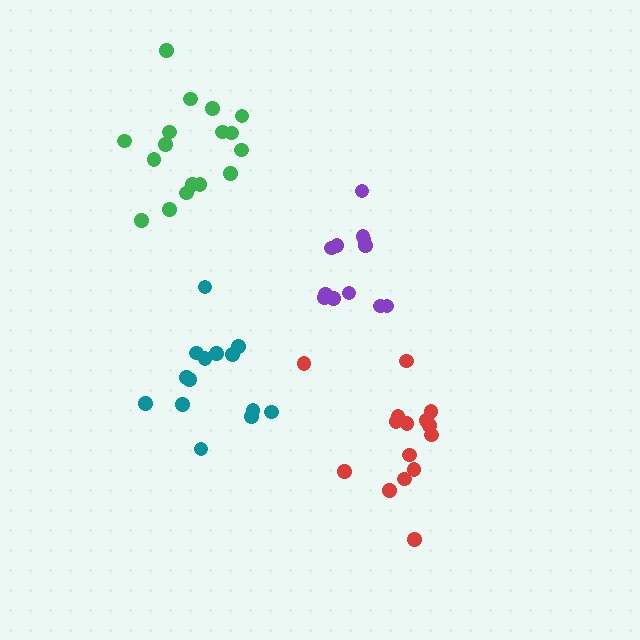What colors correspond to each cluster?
The clusters are colored: teal, green, red, purple.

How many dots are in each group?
Group 1: 14 dots, Group 2: 18 dots, Group 3: 15 dots, Group 4: 12 dots (59 total).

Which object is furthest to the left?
The green cluster is leftmost.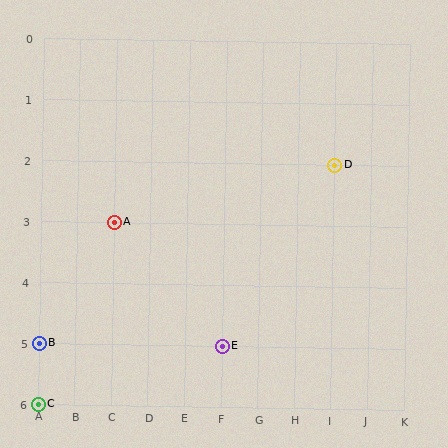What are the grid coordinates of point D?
Point D is at grid coordinates (I, 2).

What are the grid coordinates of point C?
Point C is at grid coordinates (A, 6).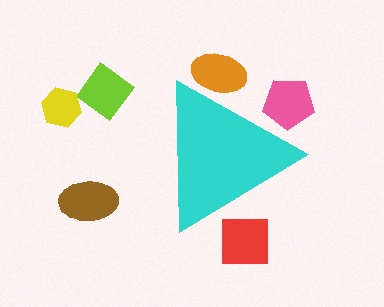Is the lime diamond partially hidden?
No, the lime diamond is fully visible.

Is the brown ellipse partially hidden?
No, the brown ellipse is fully visible.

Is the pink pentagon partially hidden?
Yes, the pink pentagon is partially hidden behind the cyan triangle.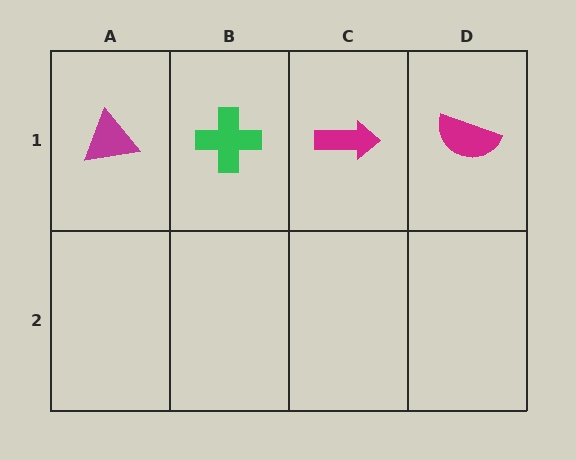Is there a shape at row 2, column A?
No, that cell is empty.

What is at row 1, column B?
A green cross.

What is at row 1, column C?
A magenta arrow.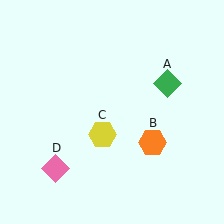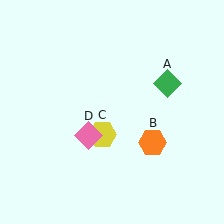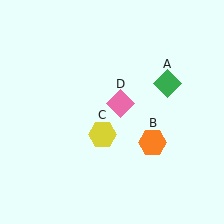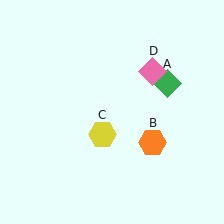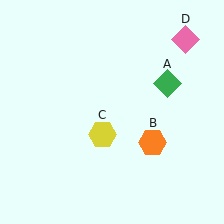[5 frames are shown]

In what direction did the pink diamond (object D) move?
The pink diamond (object D) moved up and to the right.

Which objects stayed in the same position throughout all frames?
Green diamond (object A) and orange hexagon (object B) and yellow hexagon (object C) remained stationary.